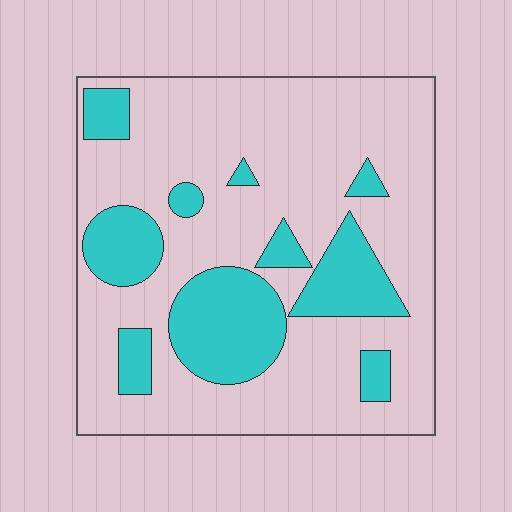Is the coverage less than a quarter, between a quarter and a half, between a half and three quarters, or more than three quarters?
Between a quarter and a half.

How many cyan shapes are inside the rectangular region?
10.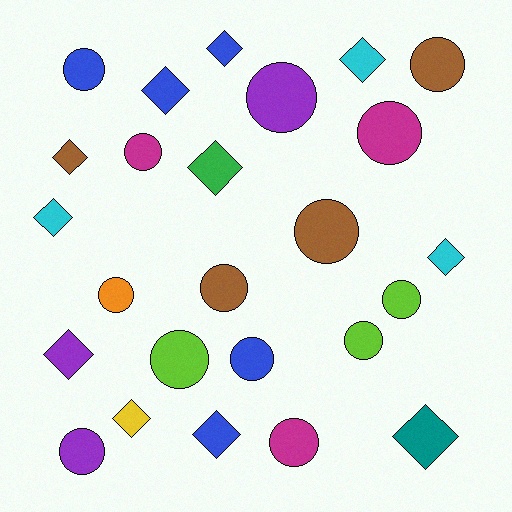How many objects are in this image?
There are 25 objects.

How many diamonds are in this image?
There are 11 diamonds.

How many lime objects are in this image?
There are 3 lime objects.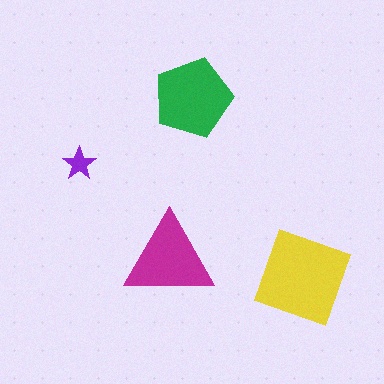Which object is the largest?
The yellow square.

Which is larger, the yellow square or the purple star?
The yellow square.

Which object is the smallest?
The purple star.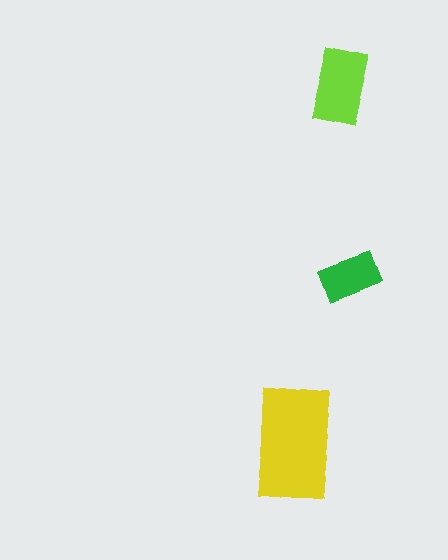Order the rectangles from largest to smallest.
the yellow one, the lime one, the green one.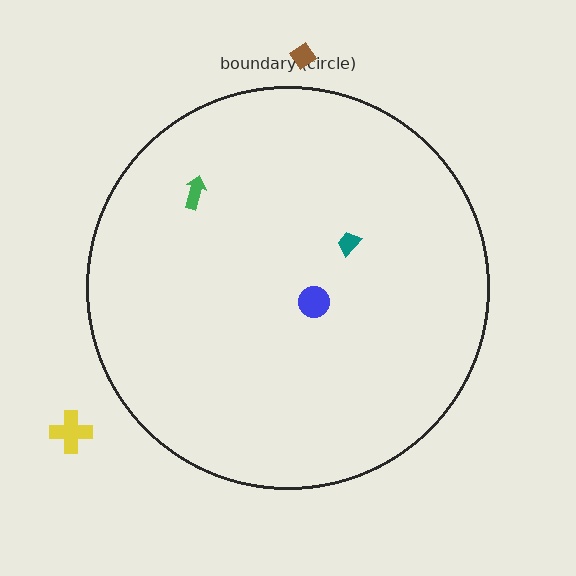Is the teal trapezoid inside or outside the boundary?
Inside.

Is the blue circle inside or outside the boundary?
Inside.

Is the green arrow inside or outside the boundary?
Inside.